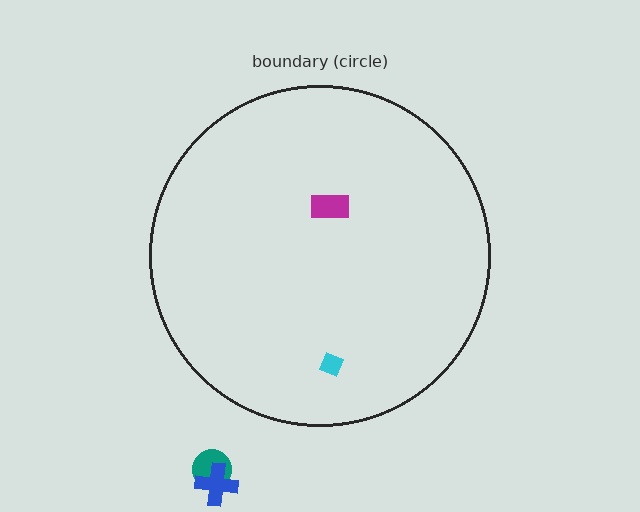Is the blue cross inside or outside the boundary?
Outside.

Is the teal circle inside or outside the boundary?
Outside.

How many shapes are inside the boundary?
2 inside, 2 outside.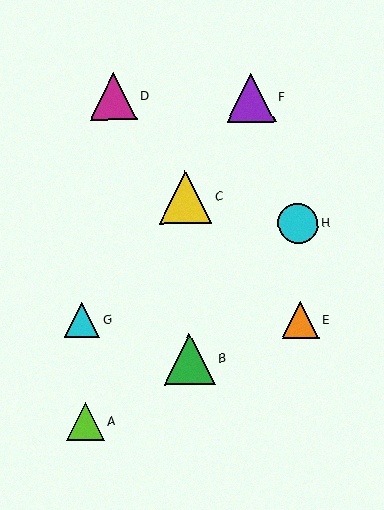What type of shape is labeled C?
Shape C is a yellow triangle.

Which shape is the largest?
The yellow triangle (labeled C) is the largest.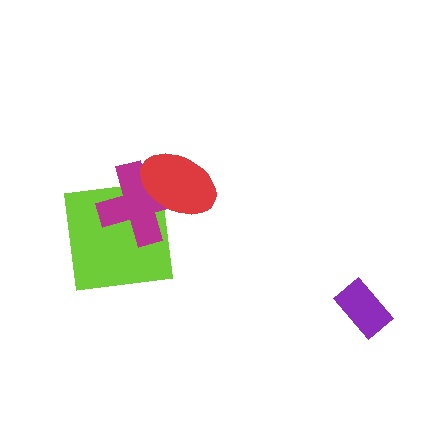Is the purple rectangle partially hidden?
No, no other shape covers it.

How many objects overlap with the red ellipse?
2 objects overlap with the red ellipse.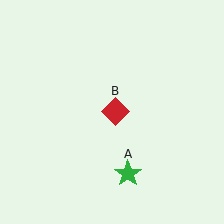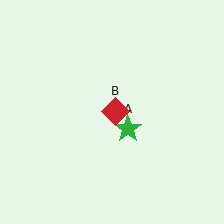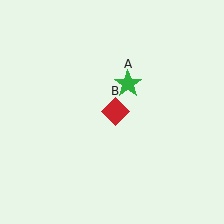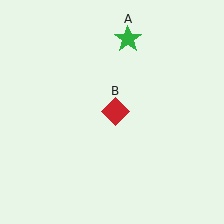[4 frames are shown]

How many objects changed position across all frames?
1 object changed position: green star (object A).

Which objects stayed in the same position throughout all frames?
Red diamond (object B) remained stationary.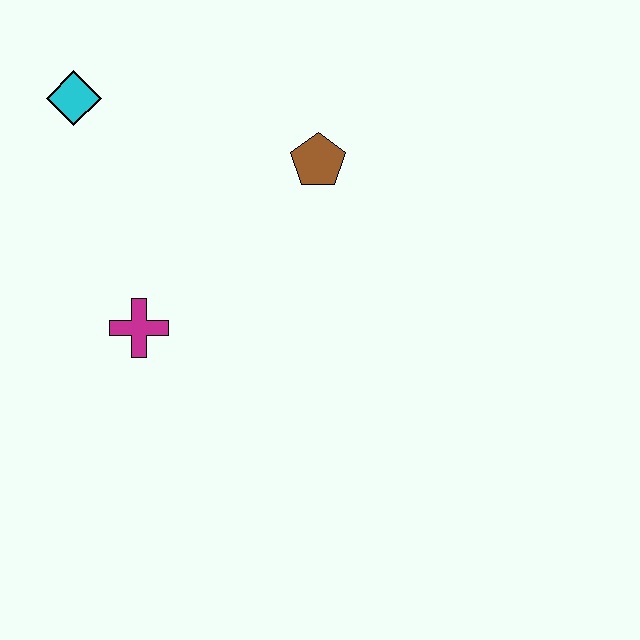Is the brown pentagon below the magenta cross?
No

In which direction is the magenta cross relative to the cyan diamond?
The magenta cross is below the cyan diamond.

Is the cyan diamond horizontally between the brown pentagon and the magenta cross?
No